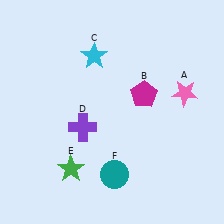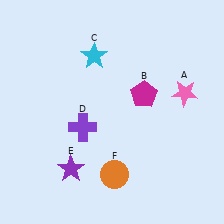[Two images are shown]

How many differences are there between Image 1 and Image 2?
There are 2 differences between the two images.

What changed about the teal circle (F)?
In Image 1, F is teal. In Image 2, it changed to orange.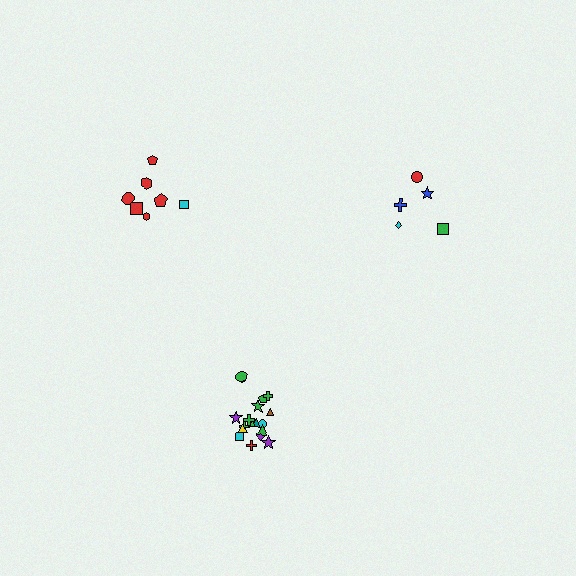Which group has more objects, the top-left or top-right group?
The top-left group.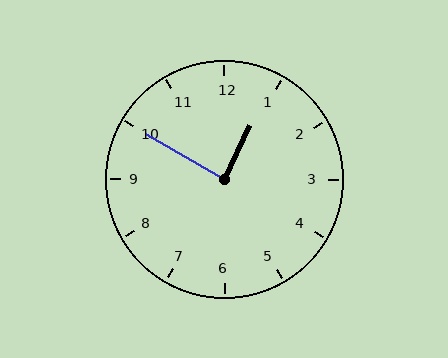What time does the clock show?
12:50.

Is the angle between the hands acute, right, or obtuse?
It is right.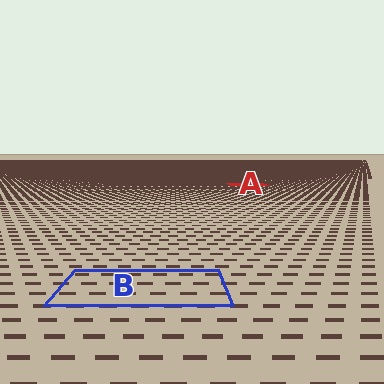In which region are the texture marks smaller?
The texture marks are smaller in region A, because it is farther away.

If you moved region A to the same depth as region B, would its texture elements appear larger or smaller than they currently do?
They would appear larger. At a closer depth, the same texture elements are projected at a bigger on-screen size.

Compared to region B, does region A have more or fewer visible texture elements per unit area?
Region A has more texture elements per unit area — they are packed more densely because it is farther away.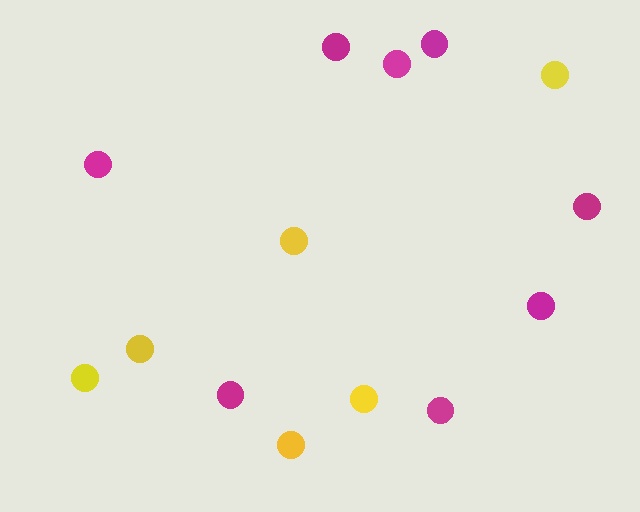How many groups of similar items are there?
There are 2 groups: one group of magenta circles (8) and one group of yellow circles (6).